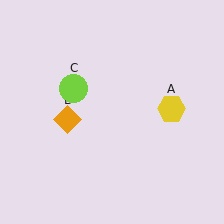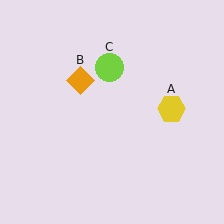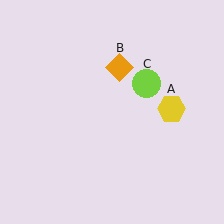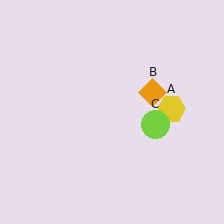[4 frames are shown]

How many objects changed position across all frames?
2 objects changed position: orange diamond (object B), lime circle (object C).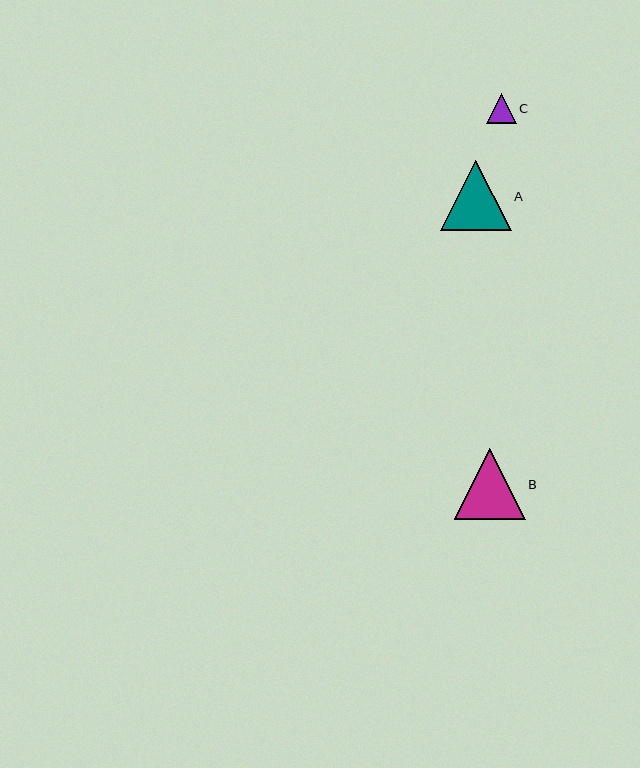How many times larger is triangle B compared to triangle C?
Triangle B is approximately 2.4 times the size of triangle C.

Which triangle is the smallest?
Triangle C is the smallest with a size of approximately 29 pixels.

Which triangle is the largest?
Triangle B is the largest with a size of approximately 71 pixels.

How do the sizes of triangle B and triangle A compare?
Triangle B and triangle A are approximately the same size.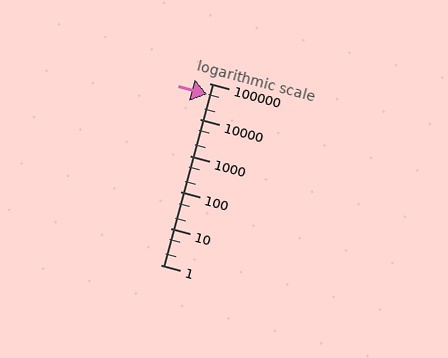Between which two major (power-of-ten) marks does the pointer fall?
The pointer is between 10000 and 100000.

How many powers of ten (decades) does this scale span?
The scale spans 5 decades, from 1 to 100000.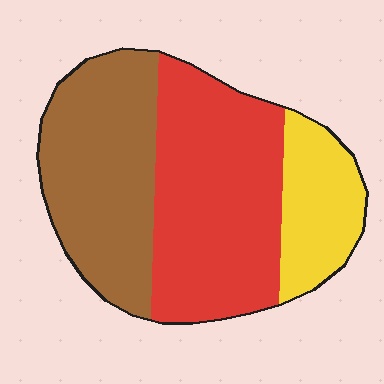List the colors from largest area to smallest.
From largest to smallest: red, brown, yellow.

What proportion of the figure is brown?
Brown takes up about three eighths (3/8) of the figure.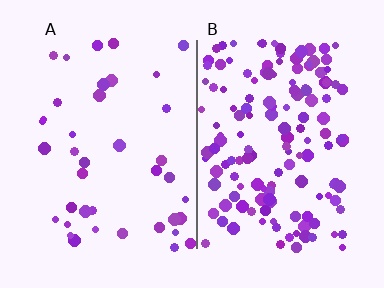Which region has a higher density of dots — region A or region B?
B (the right).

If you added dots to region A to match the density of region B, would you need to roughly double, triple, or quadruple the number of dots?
Approximately quadruple.